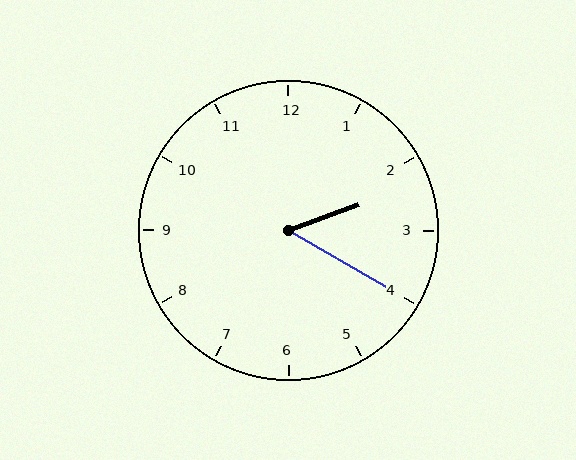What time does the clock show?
2:20.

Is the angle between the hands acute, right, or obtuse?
It is acute.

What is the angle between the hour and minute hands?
Approximately 50 degrees.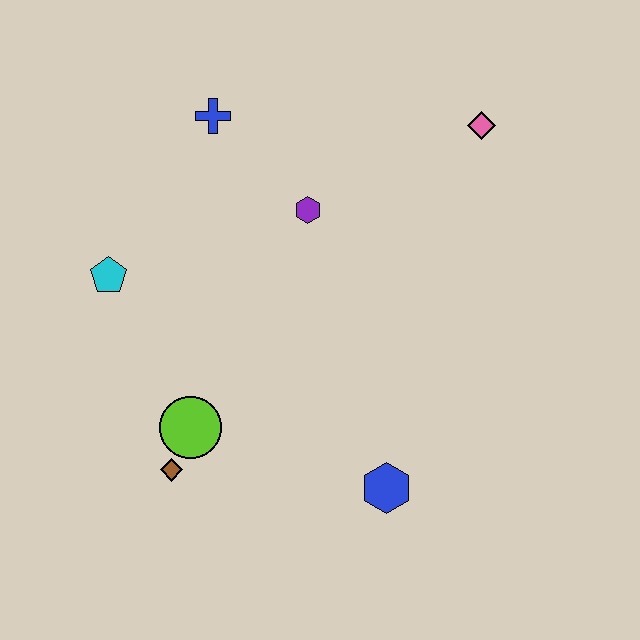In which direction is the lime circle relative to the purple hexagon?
The lime circle is below the purple hexagon.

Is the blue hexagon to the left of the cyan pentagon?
No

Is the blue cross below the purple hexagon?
No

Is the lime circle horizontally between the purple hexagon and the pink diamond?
No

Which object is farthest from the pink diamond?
The brown diamond is farthest from the pink diamond.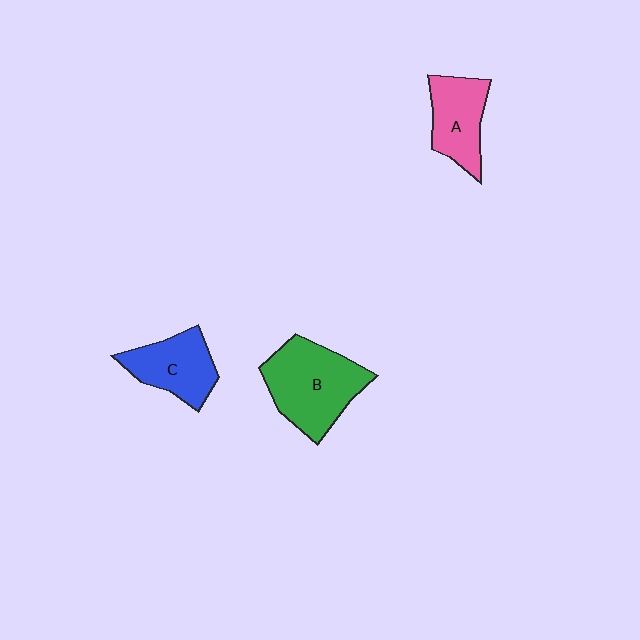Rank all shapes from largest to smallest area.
From largest to smallest: B (green), C (blue), A (pink).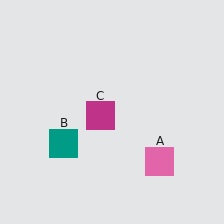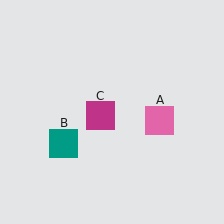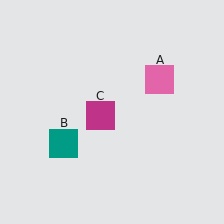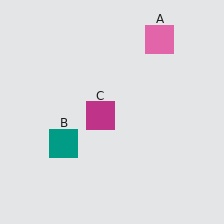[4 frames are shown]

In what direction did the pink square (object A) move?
The pink square (object A) moved up.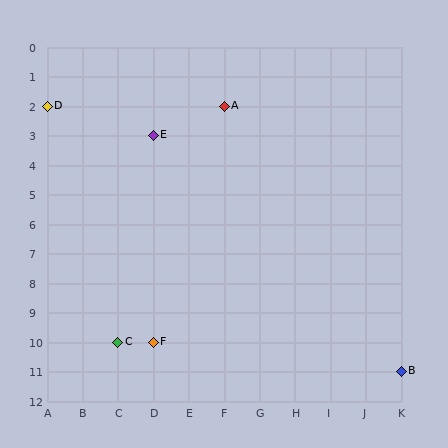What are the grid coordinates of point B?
Point B is at grid coordinates (K, 11).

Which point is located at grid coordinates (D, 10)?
Point F is at (D, 10).